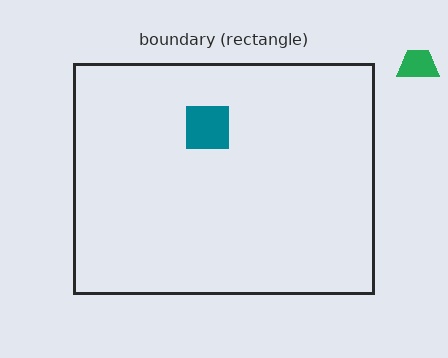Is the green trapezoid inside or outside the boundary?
Outside.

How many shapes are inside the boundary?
1 inside, 1 outside.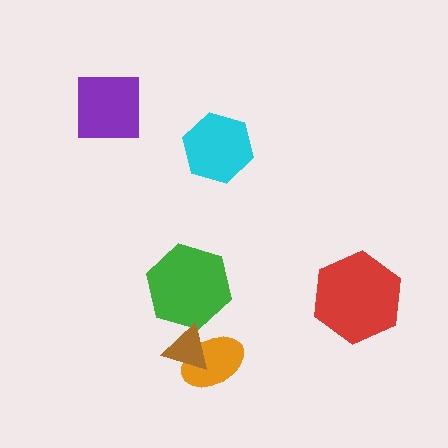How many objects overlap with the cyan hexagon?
0 objects overlap with the cyan hexagon.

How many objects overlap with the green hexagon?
1 object overlaps with the green hexagon.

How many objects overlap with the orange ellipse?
1 object overlaps with the orange ellipse.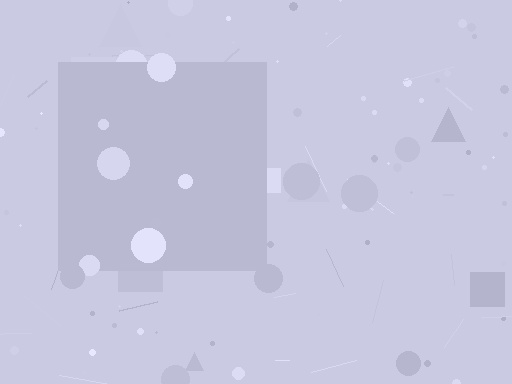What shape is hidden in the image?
A square is hidden in the image.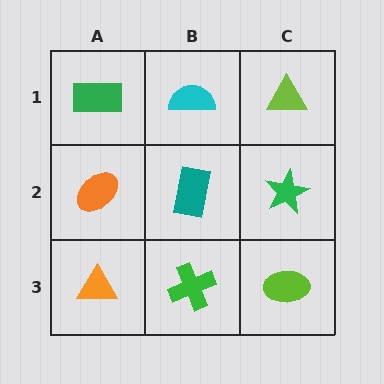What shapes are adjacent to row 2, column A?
A green rectangle (row 1, column A), an orange triangle (row 3, column A), a teal rectangle (row 2, column B).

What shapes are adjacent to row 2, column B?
A cyan semicircle (row 1, column B), a green cross (row 3, column B), an orange ellipse (row 2, column A), a green star (row 2, column C).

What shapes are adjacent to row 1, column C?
A green star (row 2, column C), a cyan semicircle (row 1, column B).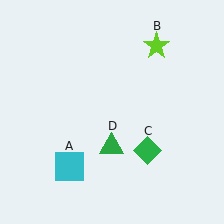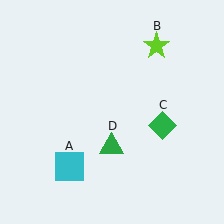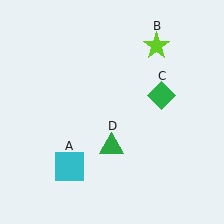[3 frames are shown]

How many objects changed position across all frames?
1 object changed position: green diamond (object C).